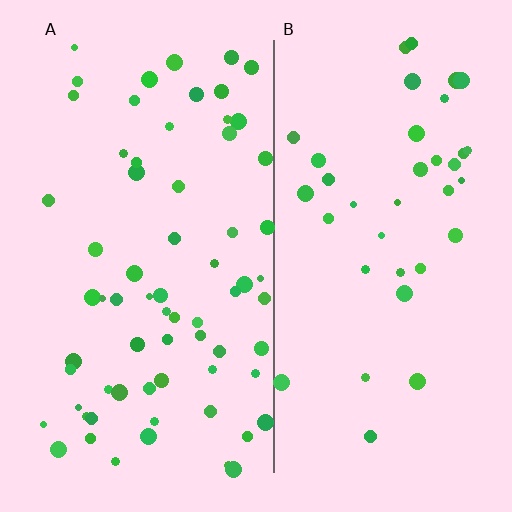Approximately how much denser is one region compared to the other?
Approximately 1.9× — region A over region B.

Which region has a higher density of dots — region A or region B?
A (the left).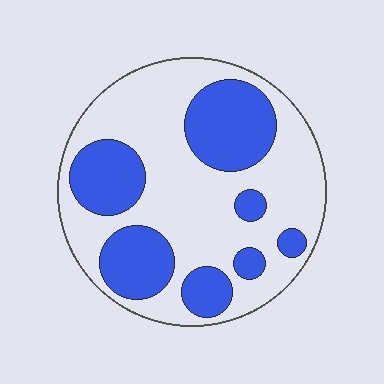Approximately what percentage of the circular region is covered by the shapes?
Approximately 35%.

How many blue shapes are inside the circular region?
7.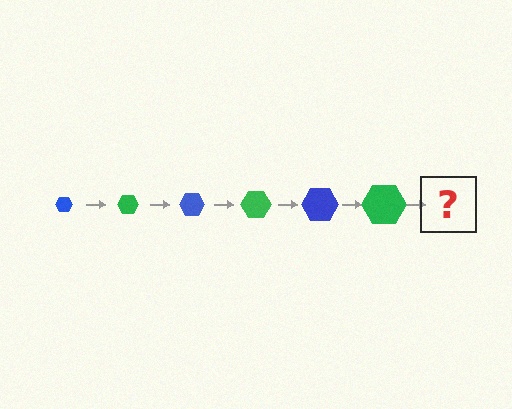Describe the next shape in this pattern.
It should be a blue hexagon, larger than the previous one.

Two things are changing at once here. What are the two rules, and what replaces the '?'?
The two rules are that the hexagon grows larger each step and the color cycles through blue and green. The '?' should be a blue hexagon, larger than the previous one.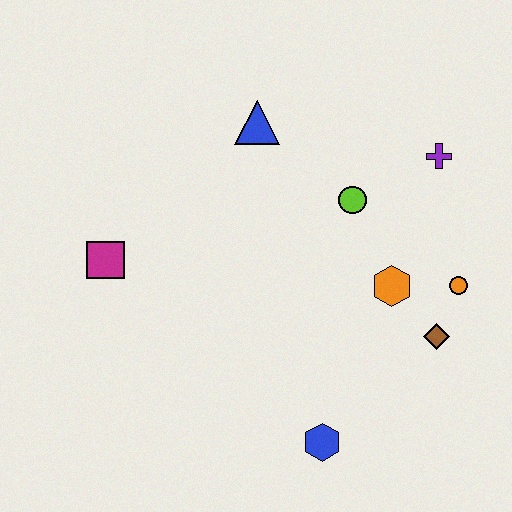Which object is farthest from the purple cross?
The magenta square is farthest from the purple cross.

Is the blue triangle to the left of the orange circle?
Yes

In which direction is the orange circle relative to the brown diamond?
The orange circle is above the brown diamond.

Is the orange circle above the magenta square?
No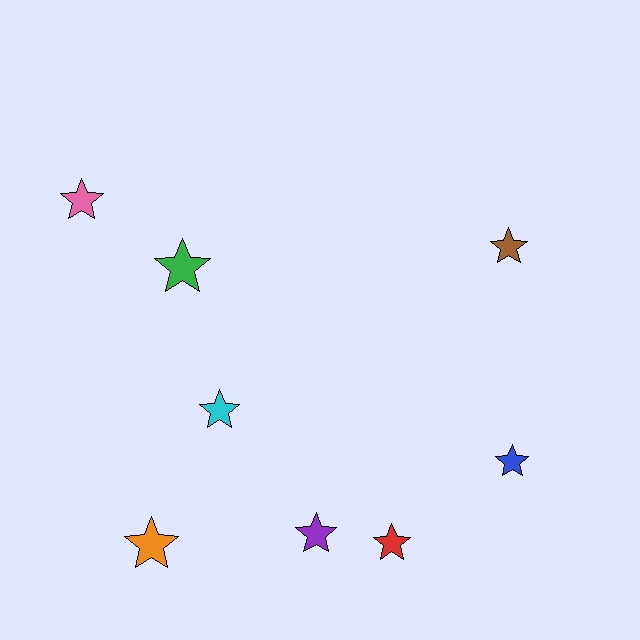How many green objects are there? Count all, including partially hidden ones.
There is 1 green object.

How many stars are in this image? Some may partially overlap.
There are 8 stars.